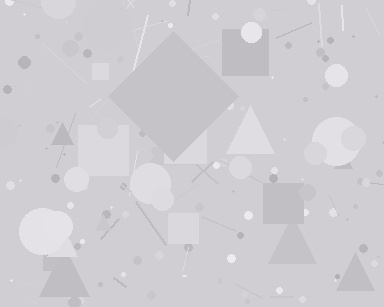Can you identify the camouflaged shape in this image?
The camouflaged shape is a diamond.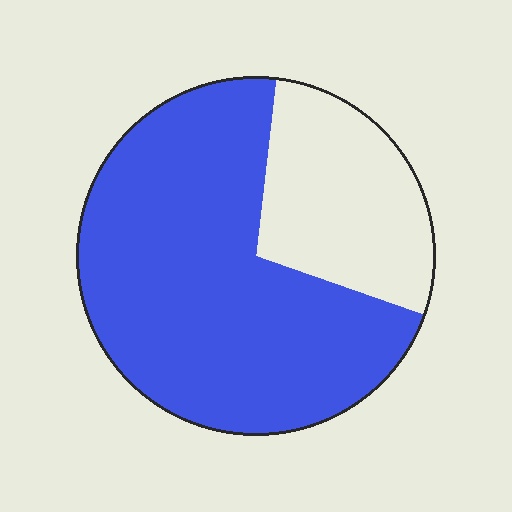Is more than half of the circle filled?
Yes.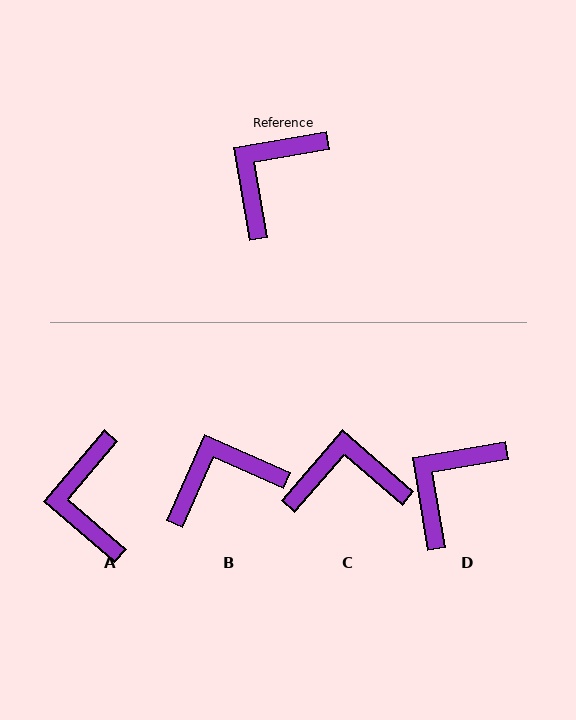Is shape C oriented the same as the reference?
No, it is off by about 51 degrees.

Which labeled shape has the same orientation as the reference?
D.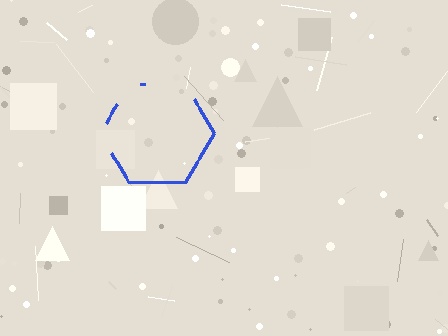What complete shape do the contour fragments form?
The contour fragments form a hexagon.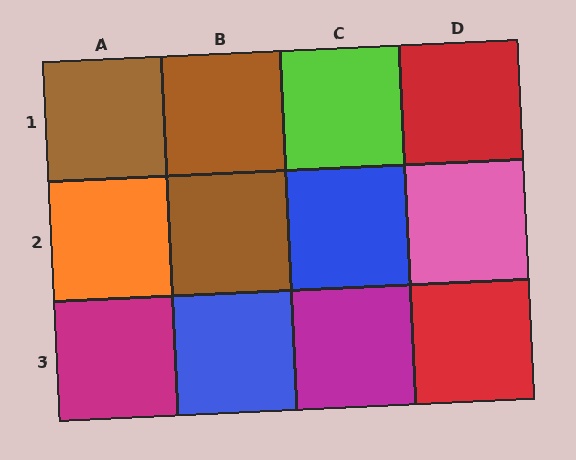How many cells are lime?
1 cell is lime.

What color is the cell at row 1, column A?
Brown.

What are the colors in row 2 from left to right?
Orange, brown, blue, pink.